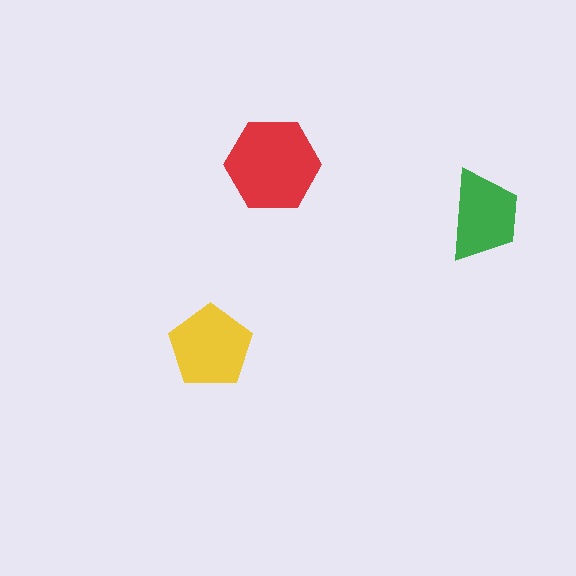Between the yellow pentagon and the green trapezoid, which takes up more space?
The yellow pentagon.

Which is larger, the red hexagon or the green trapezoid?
The red hexagon.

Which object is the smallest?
The green trapezoid.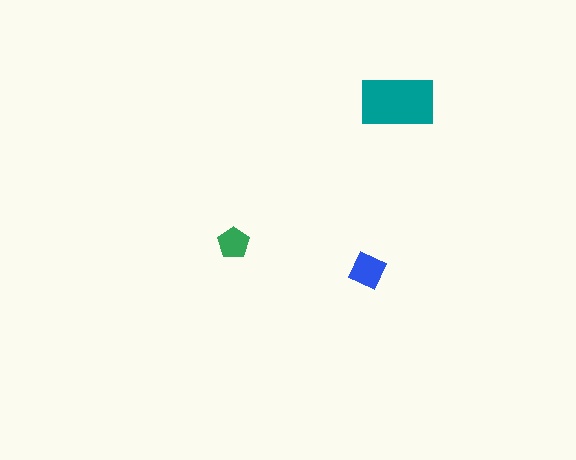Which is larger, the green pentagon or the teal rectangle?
The teal rectangle.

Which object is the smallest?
The green pentagon.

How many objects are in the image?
There are 3 objects in the image.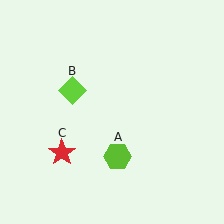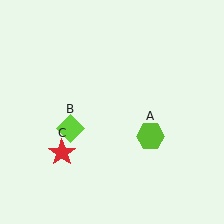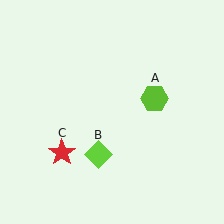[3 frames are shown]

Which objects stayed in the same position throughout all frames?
Red star (object C) remained stationary.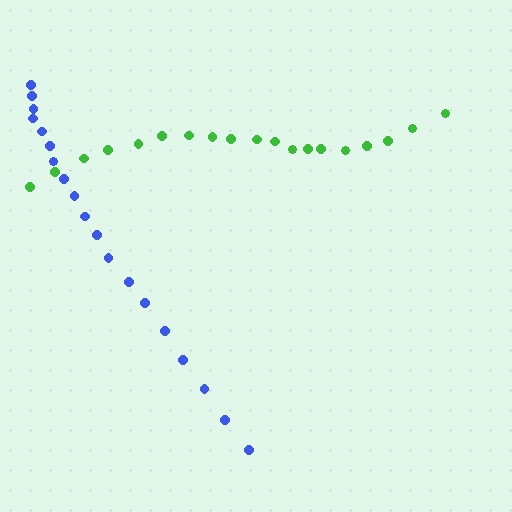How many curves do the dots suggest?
There are 2 distinct paths.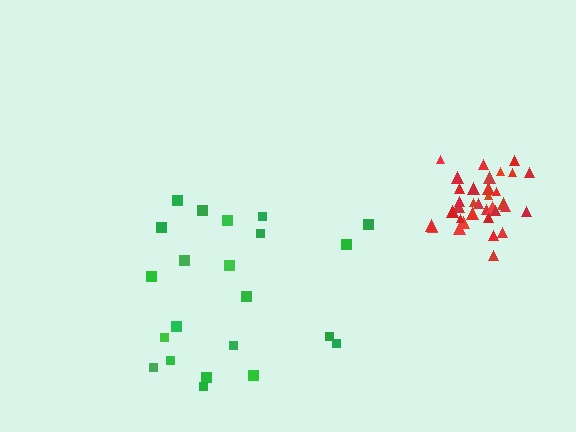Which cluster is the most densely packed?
Red.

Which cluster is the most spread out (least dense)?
Green.